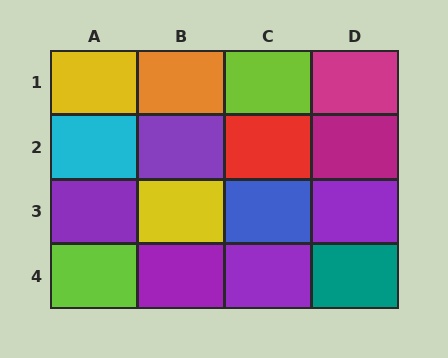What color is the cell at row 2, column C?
Red.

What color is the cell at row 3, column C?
Blue.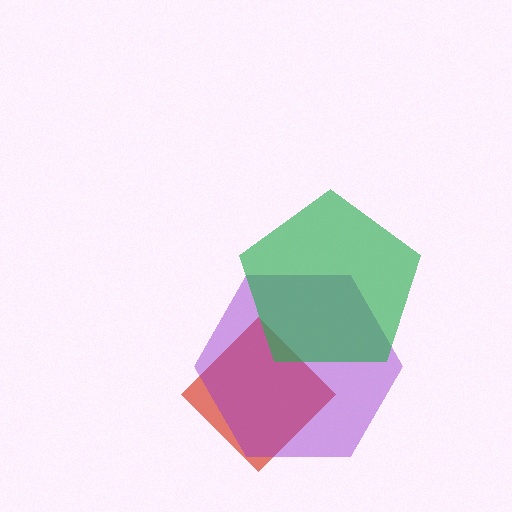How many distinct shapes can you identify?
There are 3 distinct shapes: a red diamond, a purple hexagon, a green pentagon.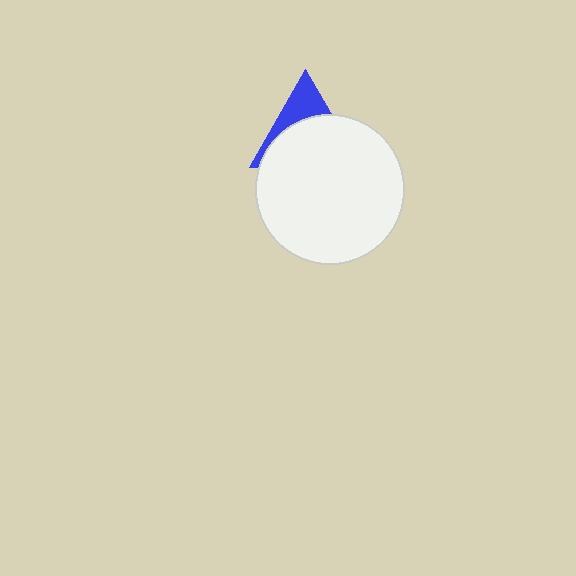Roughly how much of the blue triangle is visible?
A small part of it is visible (roughly 34%).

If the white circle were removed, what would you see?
You would see the complete blue triangle.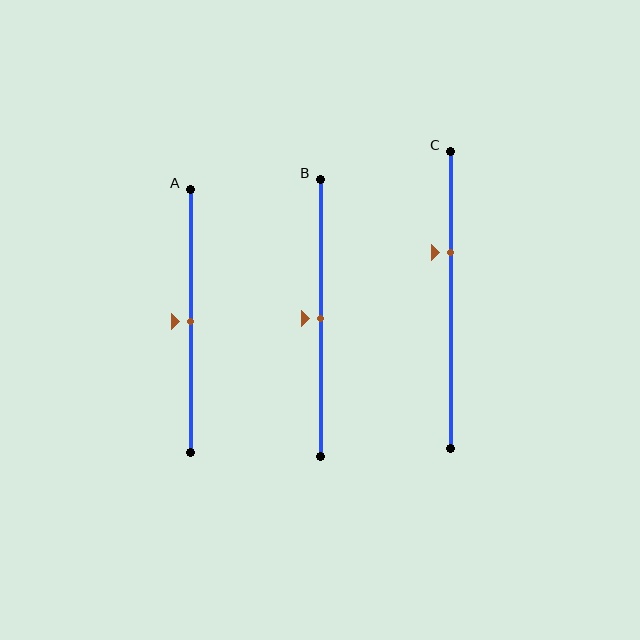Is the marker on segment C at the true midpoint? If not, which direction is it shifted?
No, the marker on segment C is shifted upward by about 16% of the segment length.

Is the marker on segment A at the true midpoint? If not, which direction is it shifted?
Yes, the marker on segment A is at the true midpoint.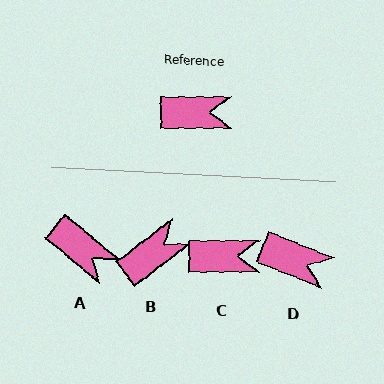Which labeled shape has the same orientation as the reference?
C.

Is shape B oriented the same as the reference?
No, it is off by about 37 degrees.